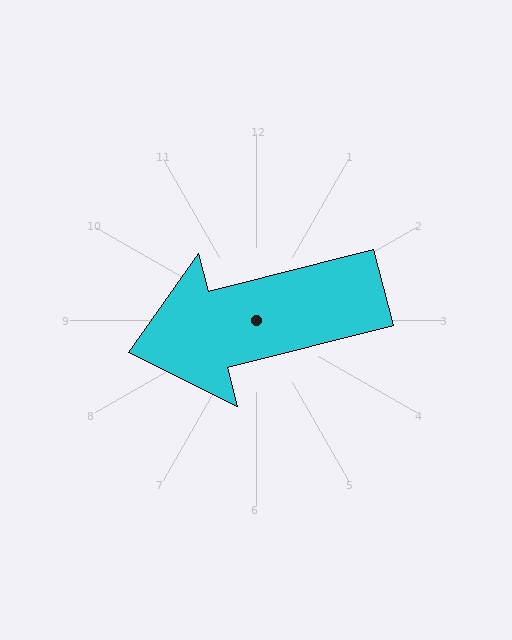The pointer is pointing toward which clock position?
Roughly 9 o'clock.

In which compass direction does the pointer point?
West.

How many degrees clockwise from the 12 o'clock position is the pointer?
Approximately 256 degrees.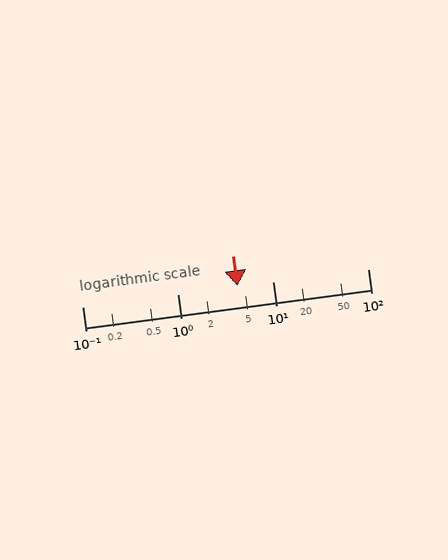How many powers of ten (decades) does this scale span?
The scale spans 3 decades, from 0.1 to 100.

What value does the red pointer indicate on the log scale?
The pointer indicates approximately 4.3.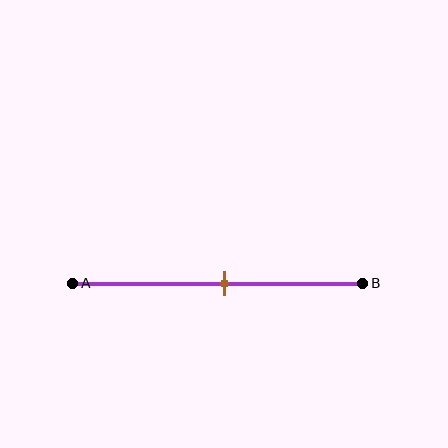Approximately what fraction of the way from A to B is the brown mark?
The brown mark is approximately 55% of the way from A to B.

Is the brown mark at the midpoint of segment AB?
Yes, the mark is approximately at the midpoint.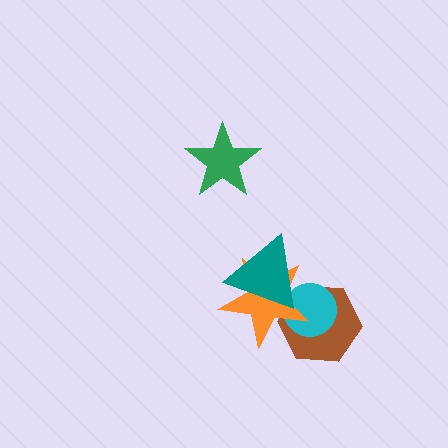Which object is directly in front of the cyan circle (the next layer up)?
The orange star is directly in front of the cyan circle.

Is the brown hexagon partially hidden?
Yes, it is partially covered by another shape.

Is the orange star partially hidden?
Yes, it is partially covered by another shape.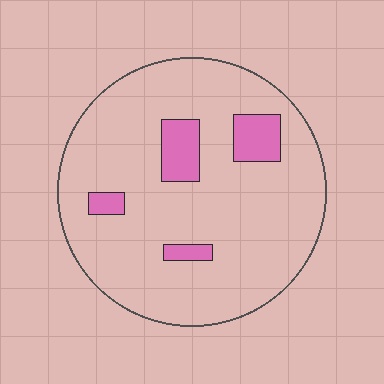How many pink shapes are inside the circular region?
4.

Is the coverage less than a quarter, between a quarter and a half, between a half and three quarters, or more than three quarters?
Less than a quarter.